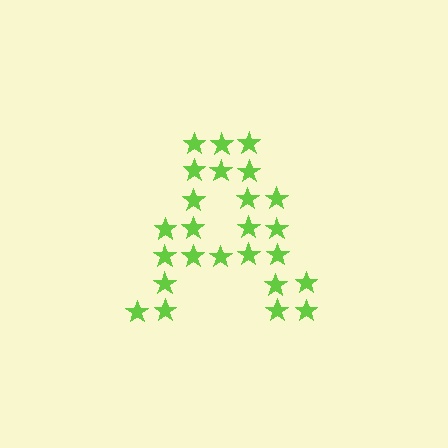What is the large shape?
The large shape is the letter A.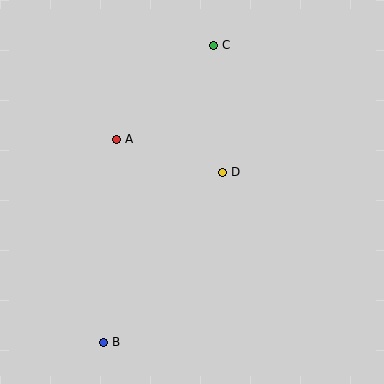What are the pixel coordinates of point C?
Point C is at (213, 45).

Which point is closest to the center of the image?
Point D at (222, 172) is closest to the center.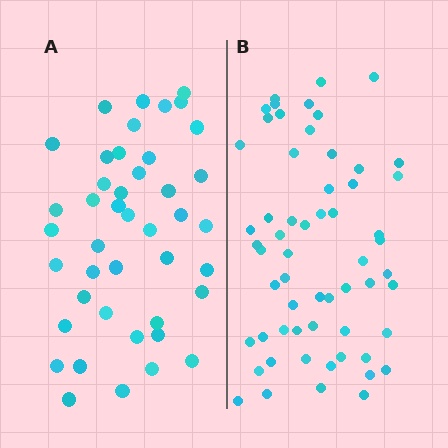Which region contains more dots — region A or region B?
Region B (the right region) has more dots.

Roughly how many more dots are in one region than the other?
Region B has approximately 15 more dots than region A.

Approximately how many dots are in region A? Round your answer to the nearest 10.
About 40 dots. (The exact count is 43, which rounds to 40.)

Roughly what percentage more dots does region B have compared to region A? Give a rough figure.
About 35% more.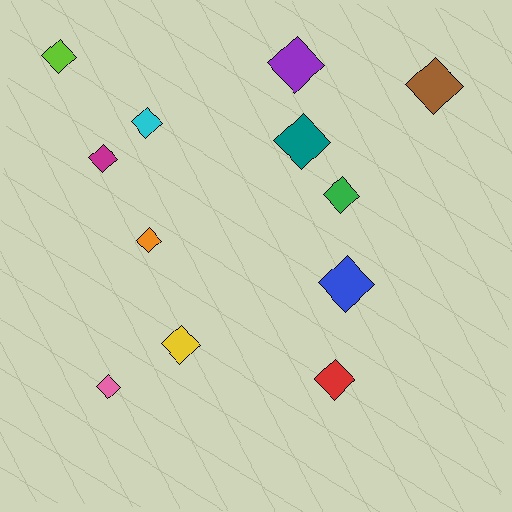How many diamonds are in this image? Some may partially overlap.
There are 12 diamonds.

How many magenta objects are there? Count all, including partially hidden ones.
There is 1 magenta object.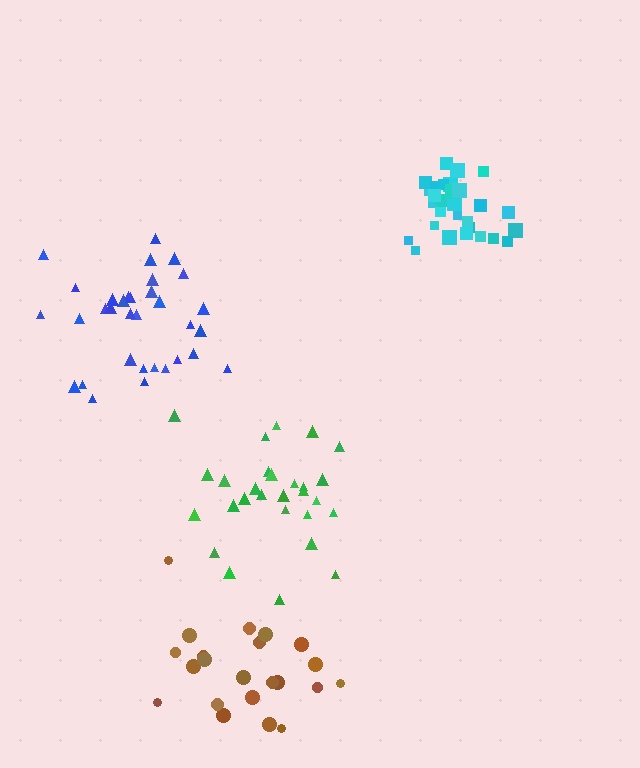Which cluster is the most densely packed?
Cyan.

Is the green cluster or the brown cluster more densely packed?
Green.